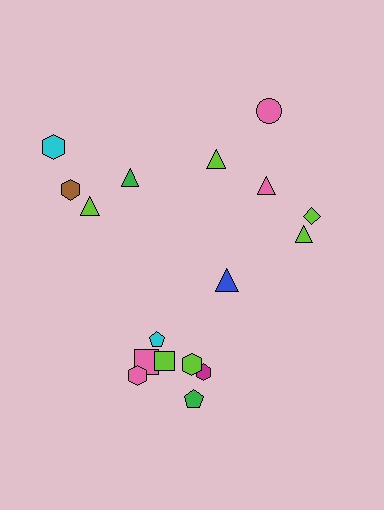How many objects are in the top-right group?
There are 6 objects.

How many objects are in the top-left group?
There are 4 objects.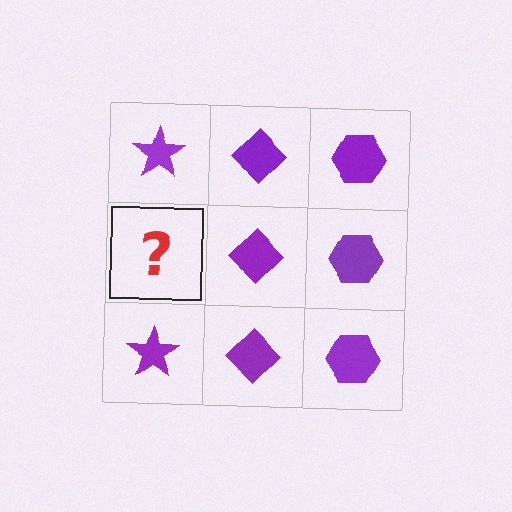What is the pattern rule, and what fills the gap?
The rule is that each column has a consistent shape. The gap should be filled with a purple star.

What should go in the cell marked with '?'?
The missing cell should contain a purple star.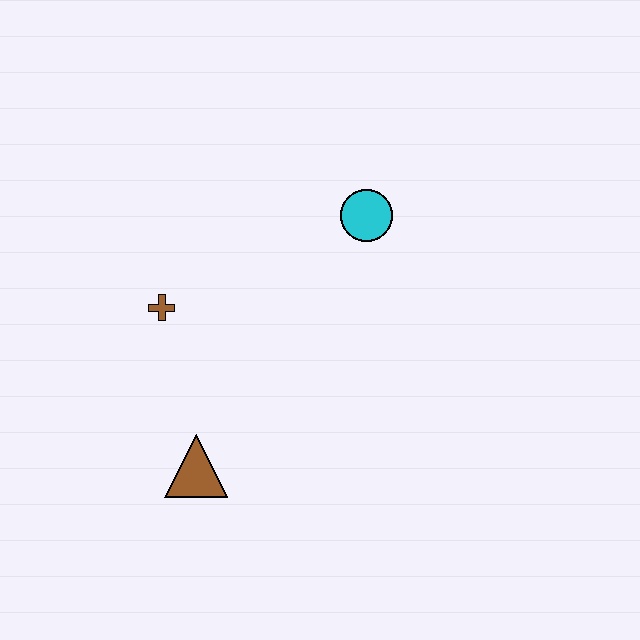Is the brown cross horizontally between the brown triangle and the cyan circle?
No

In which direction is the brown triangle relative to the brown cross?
The brown triangle is below the brown cross.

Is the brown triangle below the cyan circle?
Yes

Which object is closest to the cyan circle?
The brown cross is closest to the cyan circle.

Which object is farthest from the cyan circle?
The brown triangle is farthest from the cyan circle.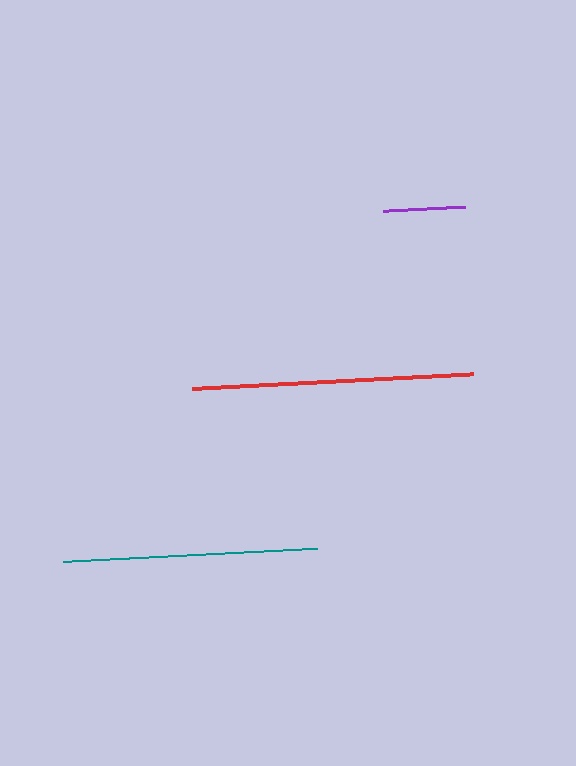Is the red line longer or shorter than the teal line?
The red line is longer than the teal line.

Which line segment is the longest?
The red line is the longest at approximately 282 pixels.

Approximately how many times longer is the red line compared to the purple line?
The red line is approximately 3.5 times the length of the purple line.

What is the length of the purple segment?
The purple segment is approximately 82 pixels long.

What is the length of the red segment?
The red segment is approximately 282 pixels long.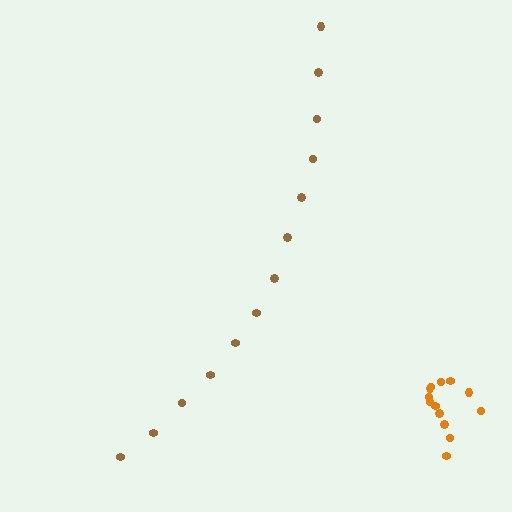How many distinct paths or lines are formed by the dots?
There are 2 distinct paths.